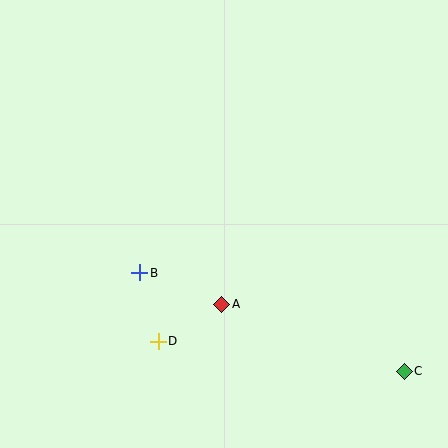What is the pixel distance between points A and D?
The distance between A and D is 73 pixels.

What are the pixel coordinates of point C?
Point C is at (404, 371).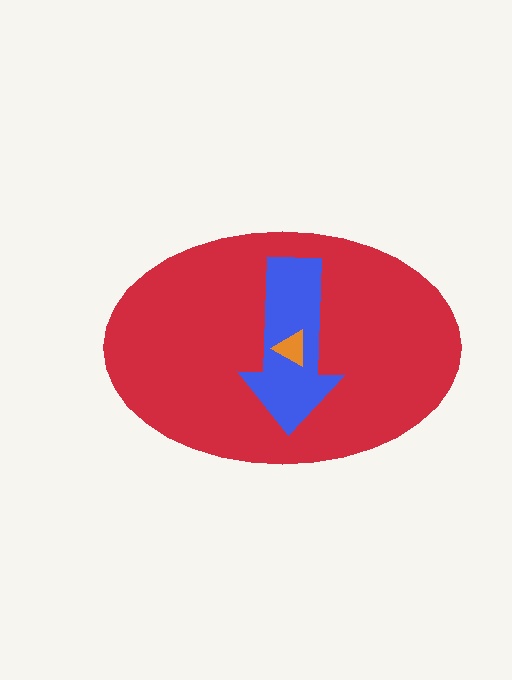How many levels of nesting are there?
3.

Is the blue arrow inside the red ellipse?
Yes.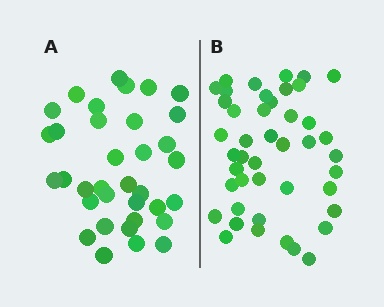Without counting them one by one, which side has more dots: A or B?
Region B (the right region) has more dots.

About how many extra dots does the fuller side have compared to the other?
Region B has roughly 8 or so more dots than region A.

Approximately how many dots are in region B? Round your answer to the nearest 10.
About 40 dots. (The exact count is 44, which rounds to 40.)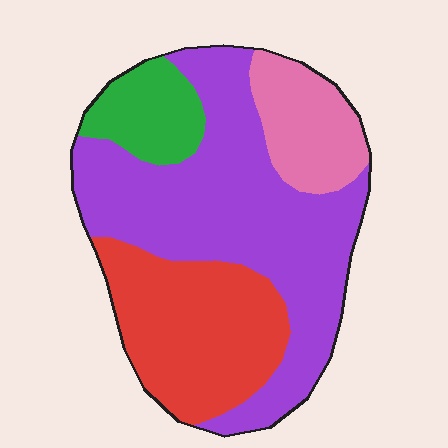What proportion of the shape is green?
Green takes up less than a quarter of the shape.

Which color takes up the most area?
Purple, at roughly 50%.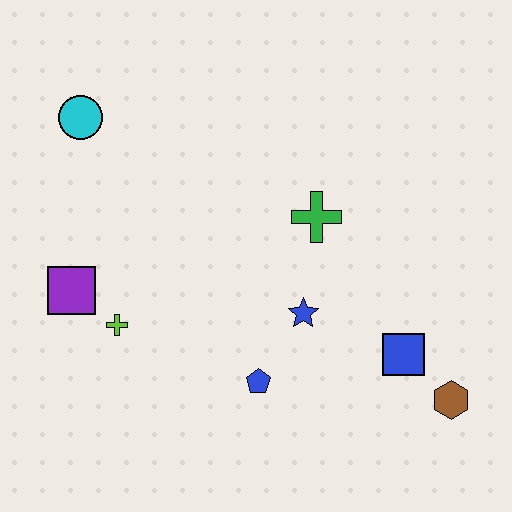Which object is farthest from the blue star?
The cyan circle is farthest from the blue star.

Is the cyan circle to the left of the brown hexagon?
Yes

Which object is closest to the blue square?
The brown hexagon is closest to the blue square.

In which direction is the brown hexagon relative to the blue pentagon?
The brown hexagon is to the right of the blue pentagon.